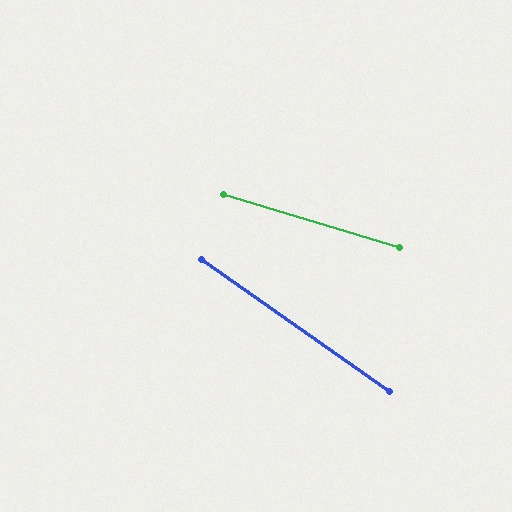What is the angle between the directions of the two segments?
Approximately 18 degrees.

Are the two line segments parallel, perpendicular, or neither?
Neither parallel nor perpendicular — they differ by about 18°.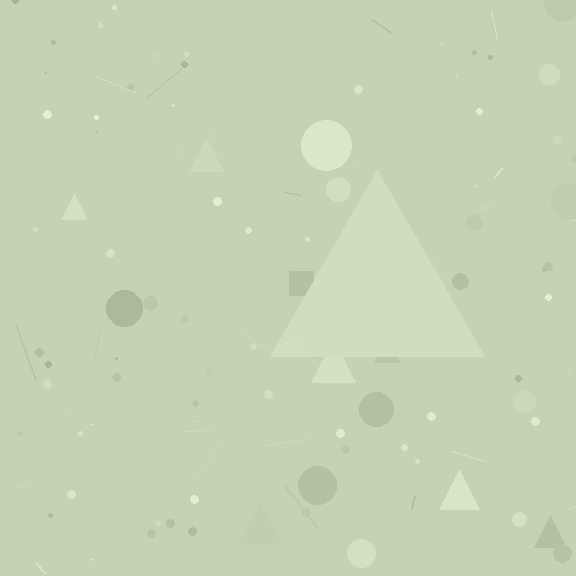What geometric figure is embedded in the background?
A triangle is embedded in the background.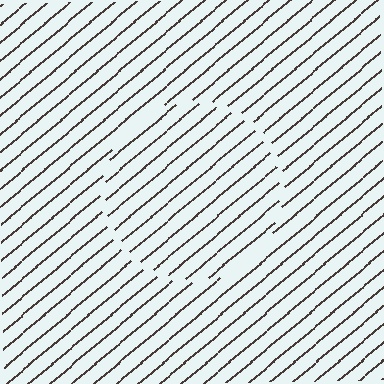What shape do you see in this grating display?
An illusory circle. The interior of the shape contains the same grating, shifted by half a period — the contour is defined by the phase discontinuity where line-ends from the inner and outer gratings abut.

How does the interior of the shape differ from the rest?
The interior of the shape contains the same grating, shifted by half a period — the contour is defined by the phase discontinuity where line-ends from the inner and outer gratings abut.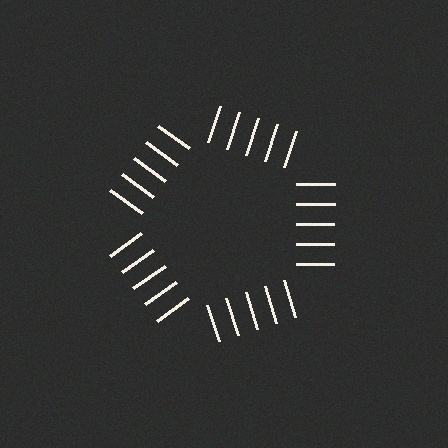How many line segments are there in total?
25 — 5 along each of the 5 edges.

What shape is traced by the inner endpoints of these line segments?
An illusory pentagon — the line segments terminate on its edges but no continuous stroke is drawn.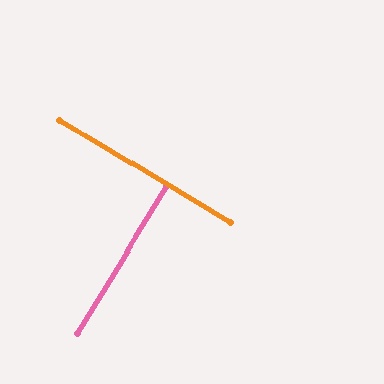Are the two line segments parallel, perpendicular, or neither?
Perpendicular — they meet at approximately 90°.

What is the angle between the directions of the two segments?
Approximately 90 degrees.